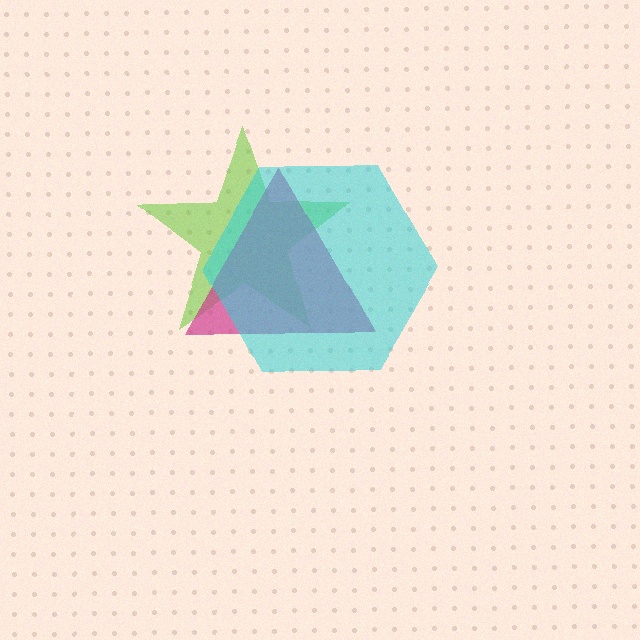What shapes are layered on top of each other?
The layered shapes are: a lime star, a magenta triangle, a cyan hexagon.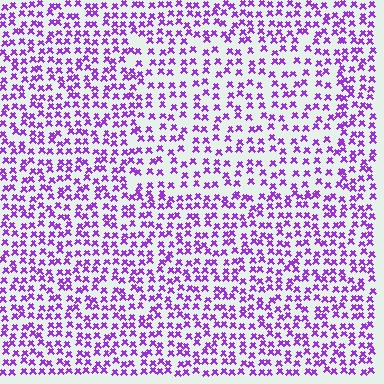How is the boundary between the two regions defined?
The boundary is defined by a change in element density (approximately 1.5x ratio). All elements are the same color, size, and shape.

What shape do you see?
I see a rectangle.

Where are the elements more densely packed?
The elements are more densely packed outside the rectangle boundary.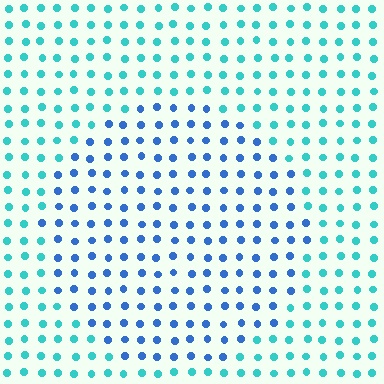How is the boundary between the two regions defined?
The boundary is defined purely by a slight shift in hue (about 40 degrees). Spacing, size, and orientation are identical on both sides.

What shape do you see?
I see a circle.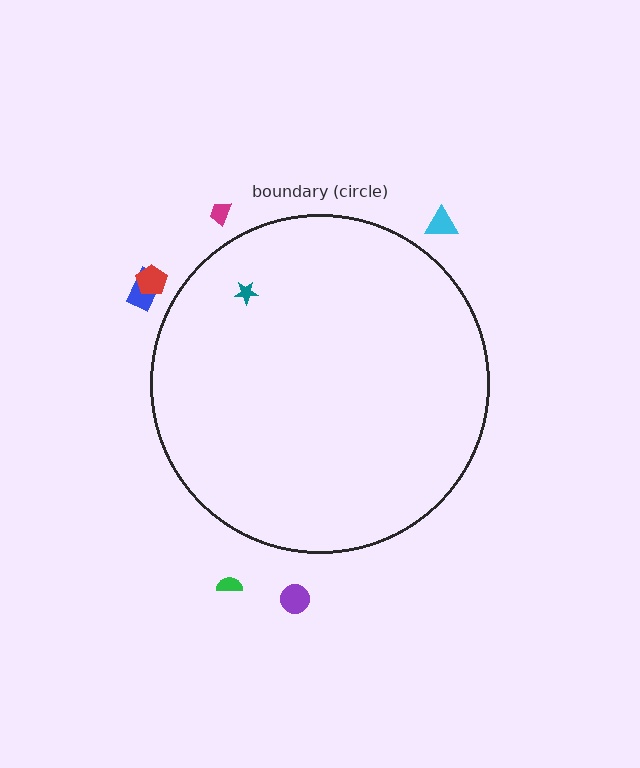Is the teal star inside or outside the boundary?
Inside.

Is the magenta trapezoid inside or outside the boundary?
Outside.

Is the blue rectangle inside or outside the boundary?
Outside.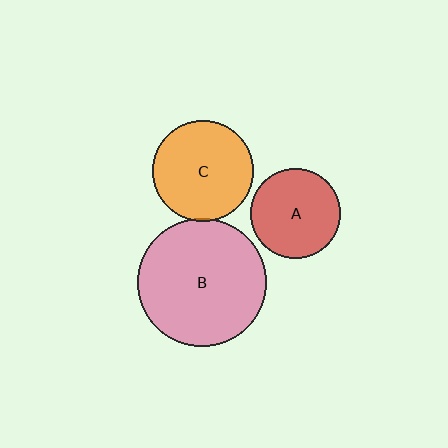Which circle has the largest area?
Circle B (pink).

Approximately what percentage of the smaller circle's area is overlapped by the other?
Approximately 5%.